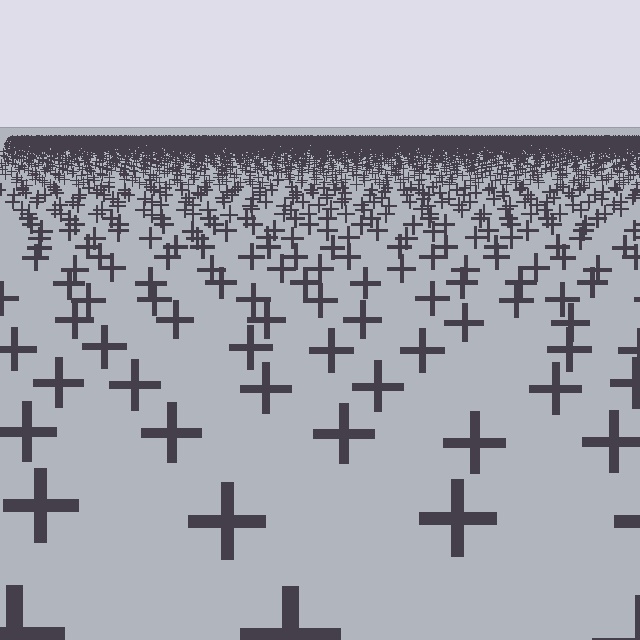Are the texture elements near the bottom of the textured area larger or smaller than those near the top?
Larger. Near the bottom, elements are closer to the viewer and appear at a bigger on-screen size.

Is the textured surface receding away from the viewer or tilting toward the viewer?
The surface is receding away from the viewer. Texture elements get smaller and denser toward the top.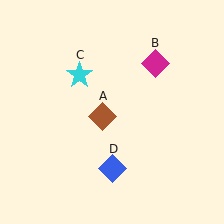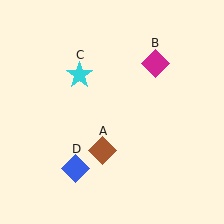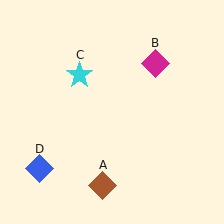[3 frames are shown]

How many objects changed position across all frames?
2 objects changed position: brown diamond (object A), blue diamond (object D).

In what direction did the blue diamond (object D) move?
The blue diamond (object D) moved left.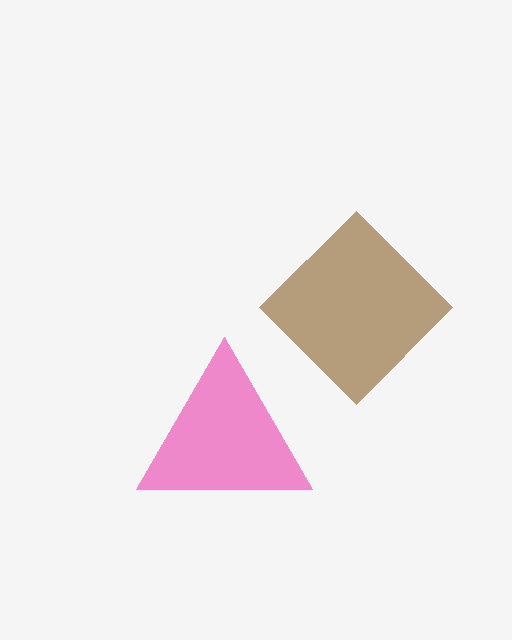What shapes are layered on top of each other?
The layered shapes are: a brown diamond, a pink triangle.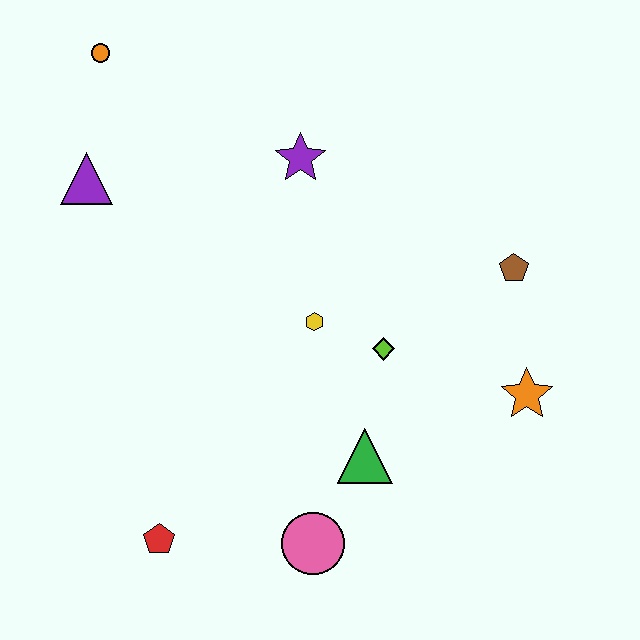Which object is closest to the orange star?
The brown pentagon is closest to the orange star.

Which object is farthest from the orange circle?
The orange star is farthest from the orange circle.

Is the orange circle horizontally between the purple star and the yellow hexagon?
No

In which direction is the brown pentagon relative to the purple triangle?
The brown pentagon is to the right of the purple triangle.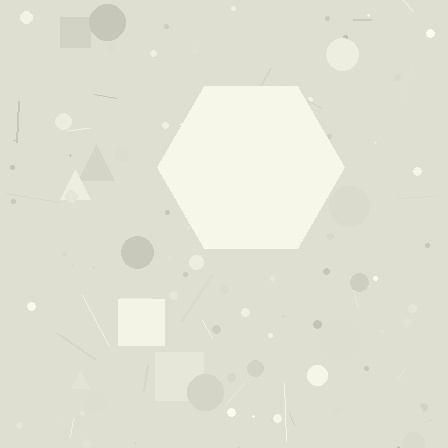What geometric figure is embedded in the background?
A hexagon is embedded in the background.